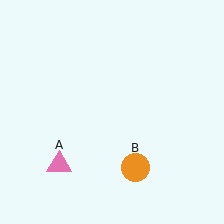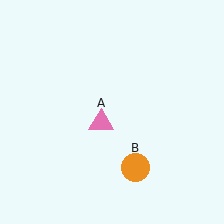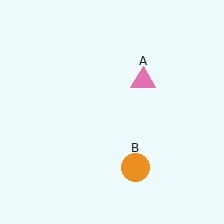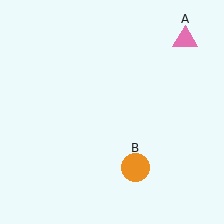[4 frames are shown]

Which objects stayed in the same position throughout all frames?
Orange circle (object B) remained stationary.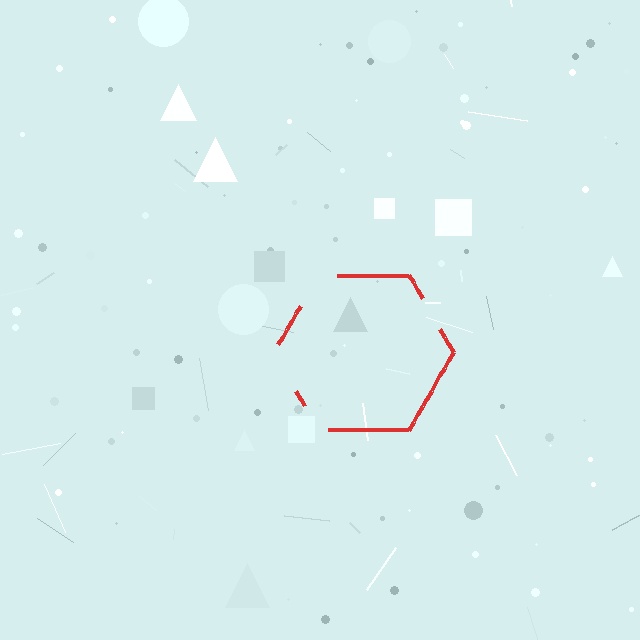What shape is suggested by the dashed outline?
The dashed outline suggests a hexagon.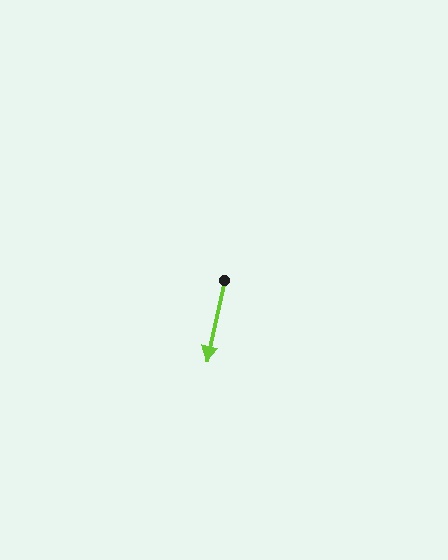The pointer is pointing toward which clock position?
Roughly 6 o'clock.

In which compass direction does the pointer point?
South.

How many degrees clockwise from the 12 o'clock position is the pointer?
Approximately 192 degrees.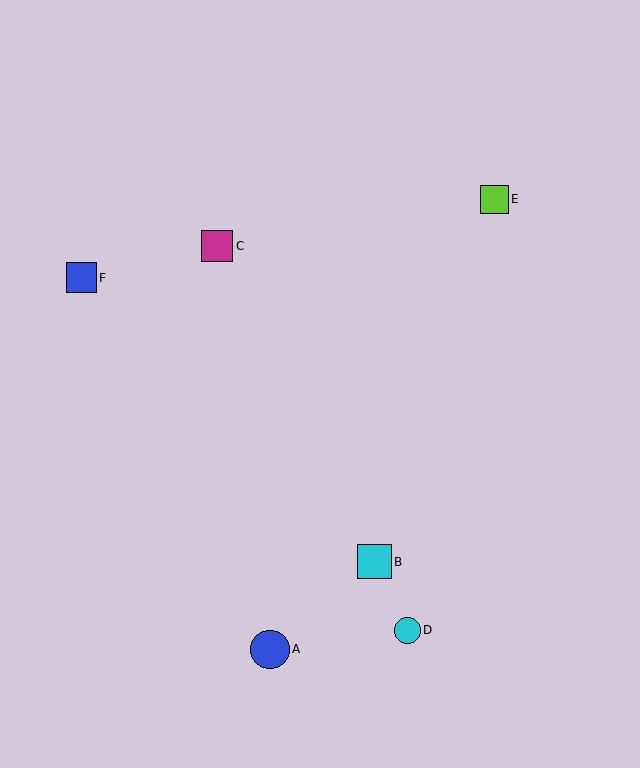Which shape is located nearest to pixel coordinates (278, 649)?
The blue circle (labeled A) at (270, 649) is nearest to that location.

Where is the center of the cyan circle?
The center of the cyan circle is at (407, 630).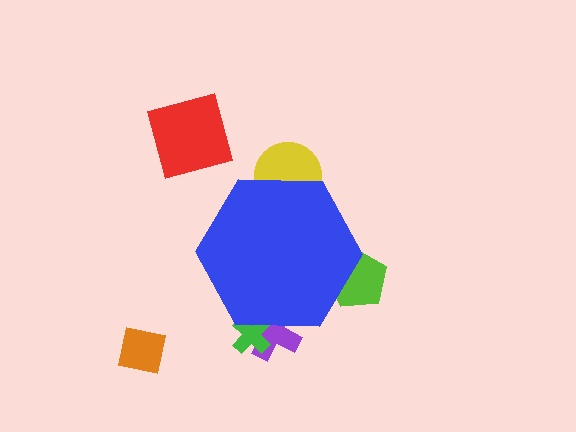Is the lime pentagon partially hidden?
Yes, the lime pentagon is partially hidden behind the blue hexagon.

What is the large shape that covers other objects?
A blue hexagon.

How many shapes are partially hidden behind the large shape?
4 shapes are partially hidden.